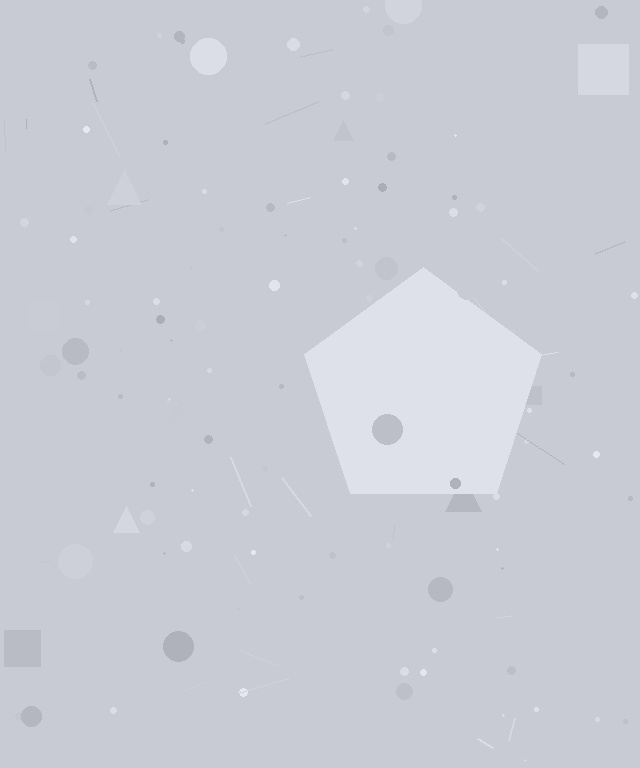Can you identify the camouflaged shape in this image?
The camouflaged shape is a pentagon.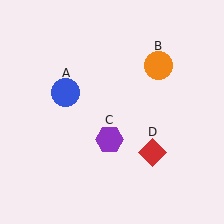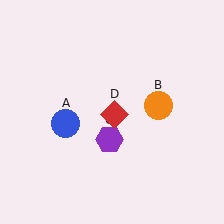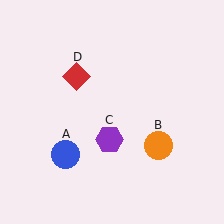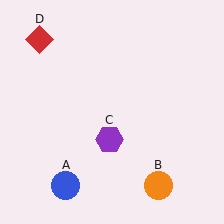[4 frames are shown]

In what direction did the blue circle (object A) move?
The blue circle (object A) moved down.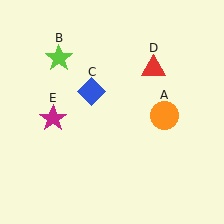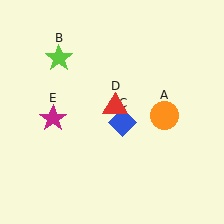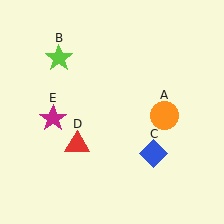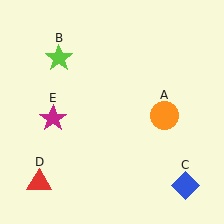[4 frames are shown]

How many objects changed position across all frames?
2 objects changed position: blue diamond (object C), red triangle (object D).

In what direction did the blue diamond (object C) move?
The blue diamond (object C) moved down and to the right.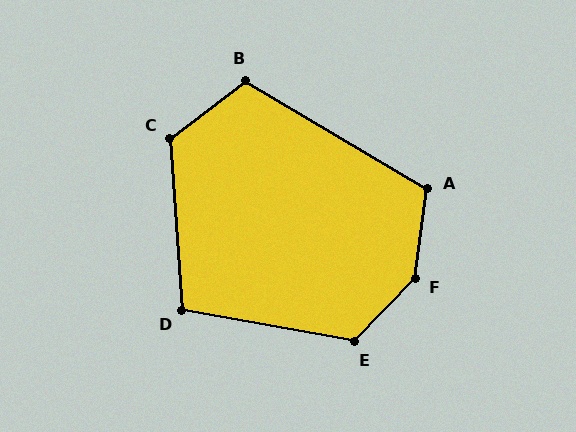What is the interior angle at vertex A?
Approximately 113 degrees (obtuse).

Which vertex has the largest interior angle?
F, at approximately 143 degrees.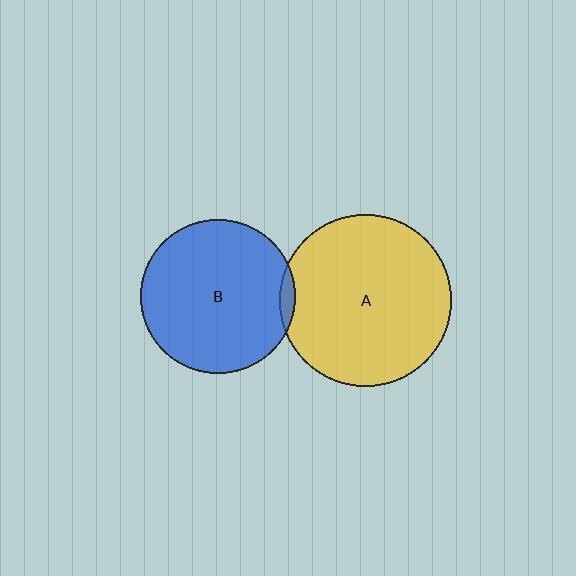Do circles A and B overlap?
Yes.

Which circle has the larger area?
Circle A (yellow).